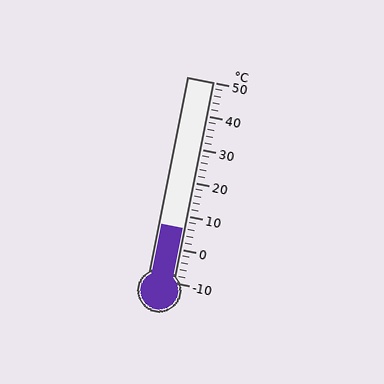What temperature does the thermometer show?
The thermometer shows approximately 6°C.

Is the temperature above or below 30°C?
The temperature is below 30°C.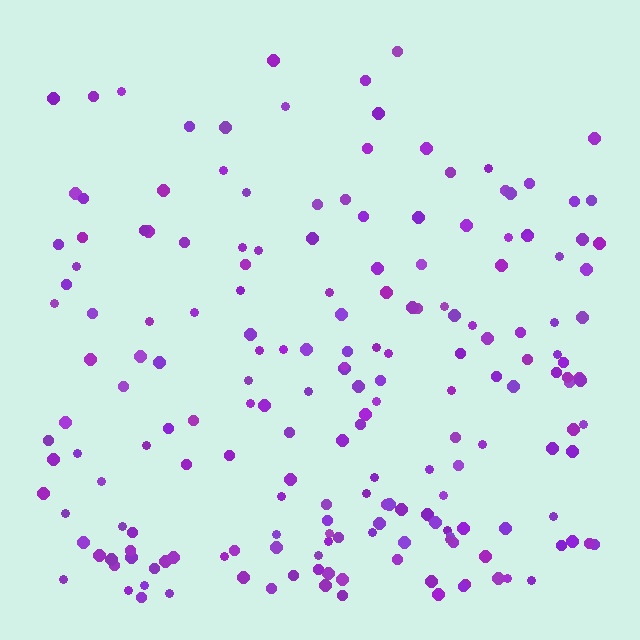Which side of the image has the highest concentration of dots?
The bottom.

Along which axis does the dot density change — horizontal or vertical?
Vertical.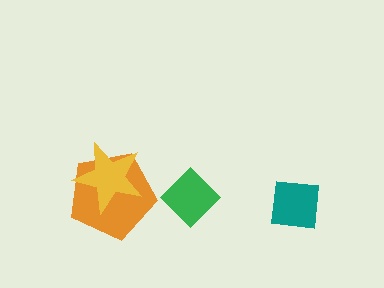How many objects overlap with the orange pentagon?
1 object overlaps with the orange pentagon.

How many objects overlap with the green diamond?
0 objects overlap with the green diamond.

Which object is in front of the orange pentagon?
The yellow star is in front of the orange pentagon.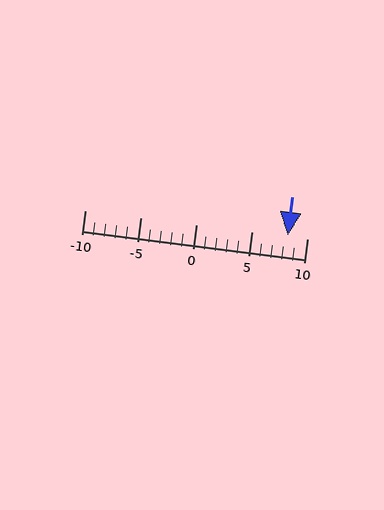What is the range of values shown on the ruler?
The ruler shows values from -10 to 10.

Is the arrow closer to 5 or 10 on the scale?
The arrow is closer to 10.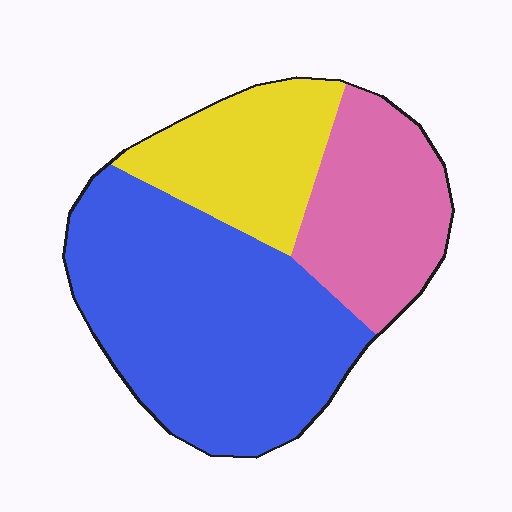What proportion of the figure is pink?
Pink covers around 25% of the figure.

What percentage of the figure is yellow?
Yellow takes up less than a quarter of the figure.